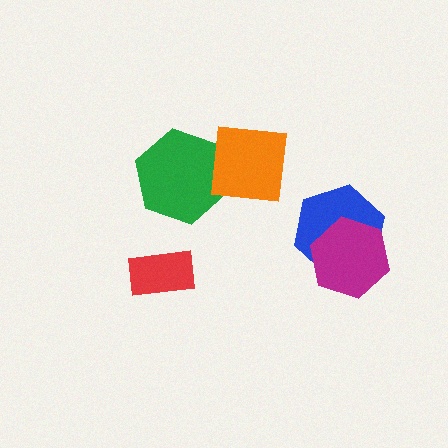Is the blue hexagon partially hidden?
Yes, it is partially covered by another shape.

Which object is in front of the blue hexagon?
The magenta hexagon is in front of the blue hexagon.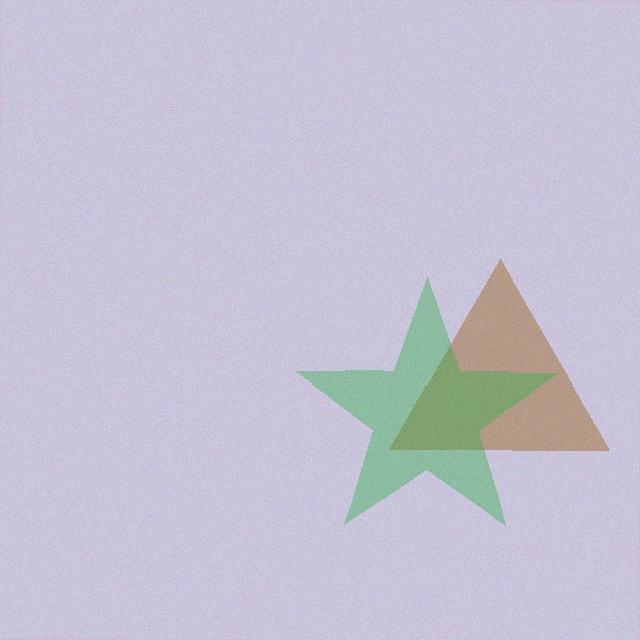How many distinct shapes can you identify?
There are 2 distinct shapes: a brown triangle, a green star.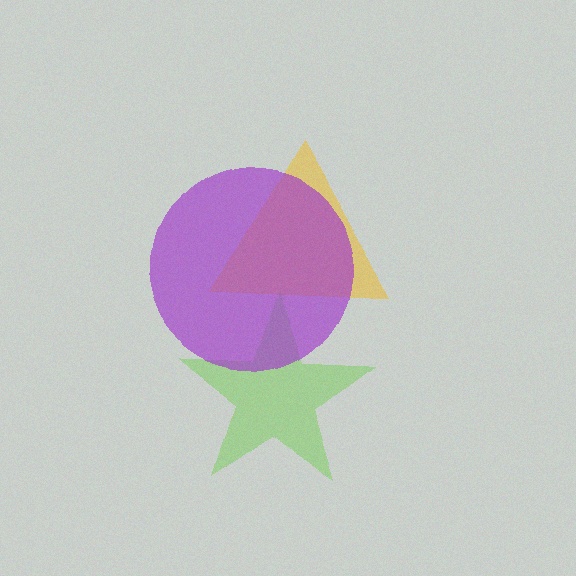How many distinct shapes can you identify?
There are 3 distinct shapes: a yellow triangle, a lime star, a purple circle.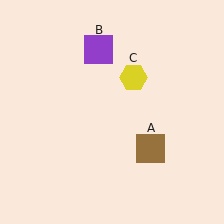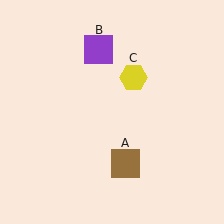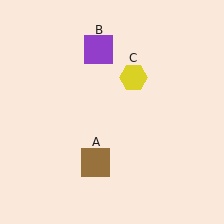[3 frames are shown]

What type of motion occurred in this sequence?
The brown square (object A) rotated clockwise around the center of the scene.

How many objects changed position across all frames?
1 object changed position: brown square (object A).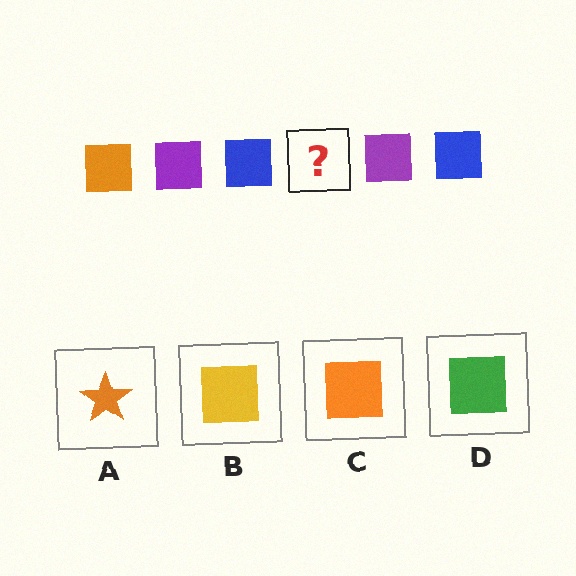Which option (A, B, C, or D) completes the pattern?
C.